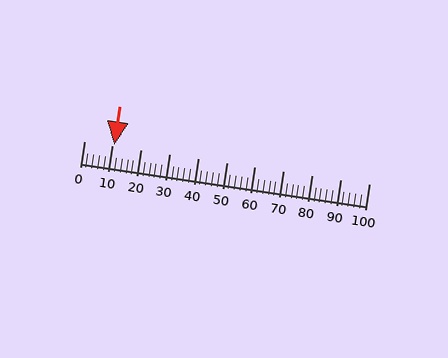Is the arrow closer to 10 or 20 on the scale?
The arrow is closer to 10.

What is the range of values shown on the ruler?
The ruler shows values from 0 to 100.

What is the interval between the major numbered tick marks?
The major tick marks are spaced 10 units apart.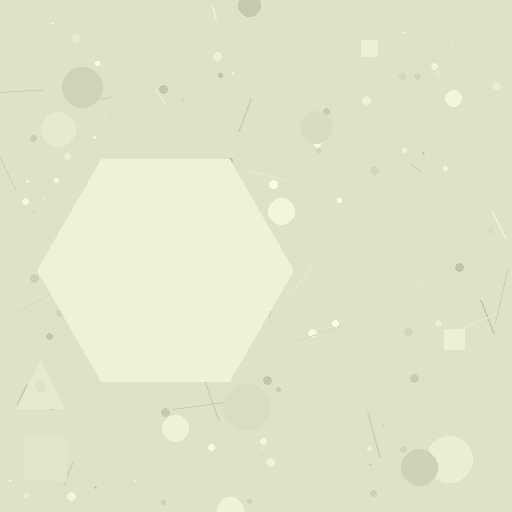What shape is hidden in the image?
A hexagon is hidden in the image.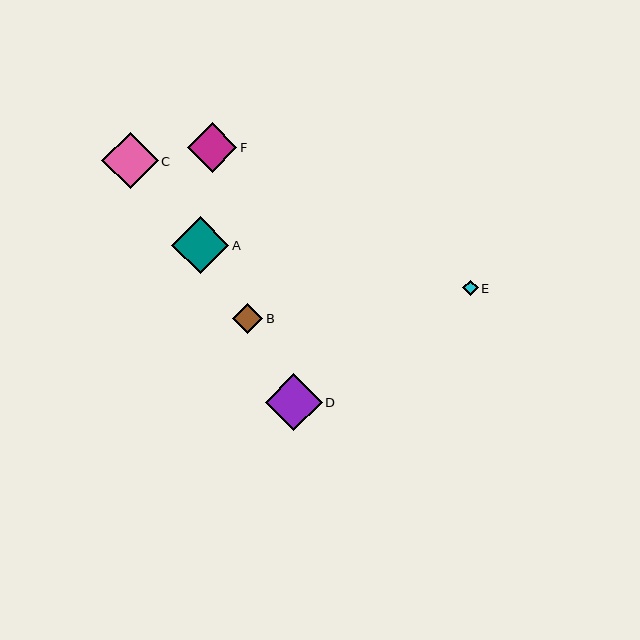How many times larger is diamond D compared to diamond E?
Diamond D is approximately 3.7 times the size of diamond E.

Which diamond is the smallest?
Diamond E is the smallest with a size of approximately 16 pixels.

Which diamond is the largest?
Diamond D is the largest with a size of approximately 57 pixels.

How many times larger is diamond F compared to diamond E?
Diamond F is approximately 3.2 times the size of diamond E.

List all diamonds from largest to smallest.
From largest to smallest: D, A, C, F, B, E.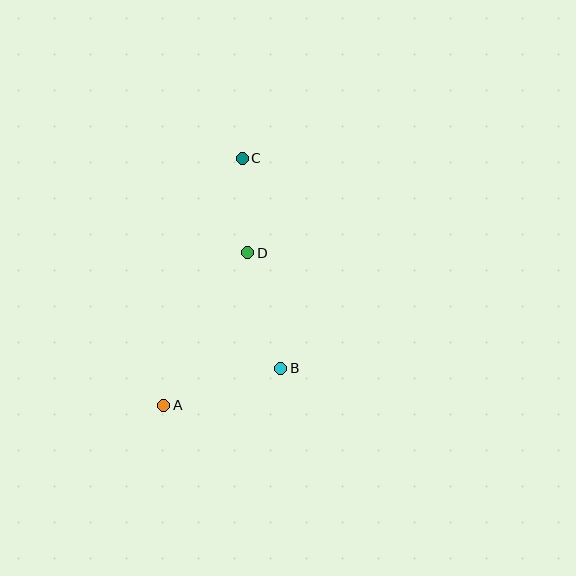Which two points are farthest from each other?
Points A and C are farthest from each other.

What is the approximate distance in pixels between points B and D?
The distance between B and D is approximately 120 pixels.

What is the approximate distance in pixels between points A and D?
The distance between A and D is approximately 174 pixels.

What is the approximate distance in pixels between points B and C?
The distance between B and C is approximately 213 pixels.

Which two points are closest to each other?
Points C and D are closest to each other.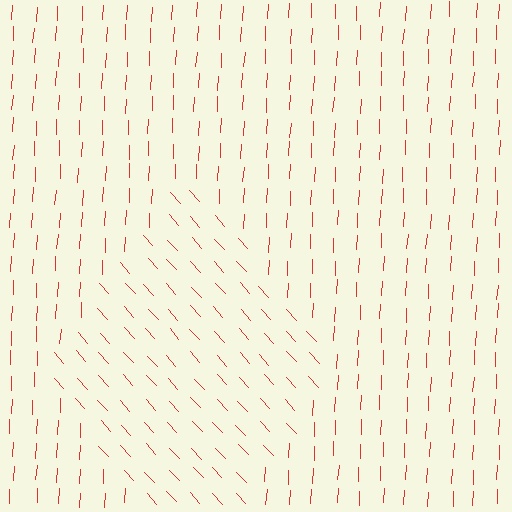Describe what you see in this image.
The image is filled with small red line segments. A diamond region in the image has lines oriented differently from the surrounding lines, creating a visible texture boundary.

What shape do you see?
I see a diamond.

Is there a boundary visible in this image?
Yes, there is a texture boundary formed by a change in line orientation.